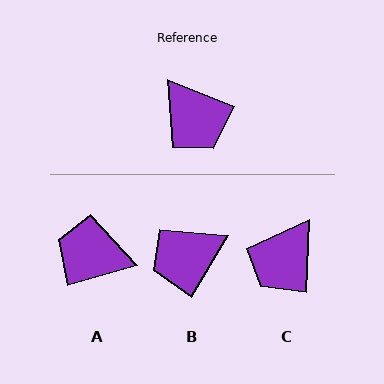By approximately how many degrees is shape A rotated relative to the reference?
Approximately 142 degrees clockwise.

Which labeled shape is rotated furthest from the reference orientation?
A, about 142 degrees away.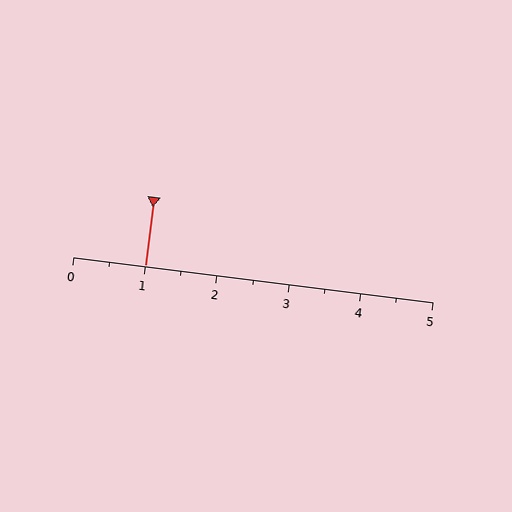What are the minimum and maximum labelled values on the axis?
The axis runs from 0 to 5.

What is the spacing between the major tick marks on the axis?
The major ticks are spaced 1 apart.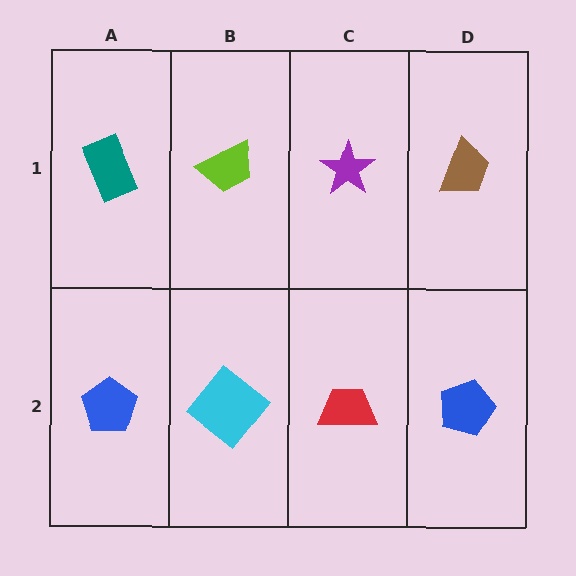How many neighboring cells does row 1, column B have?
3.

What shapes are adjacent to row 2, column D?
A brown trapezoid (row 1, column D), a red trapezoid (row 2, column C).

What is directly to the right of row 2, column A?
A cyan diamond.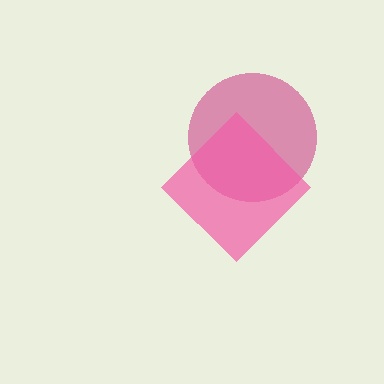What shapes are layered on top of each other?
The layered shapes are: a magenta circle, a pink diamond.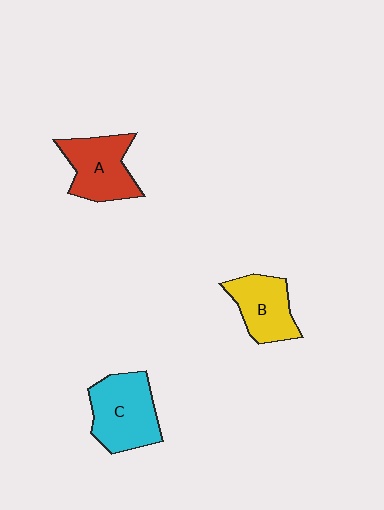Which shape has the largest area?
Shape C (cyan).